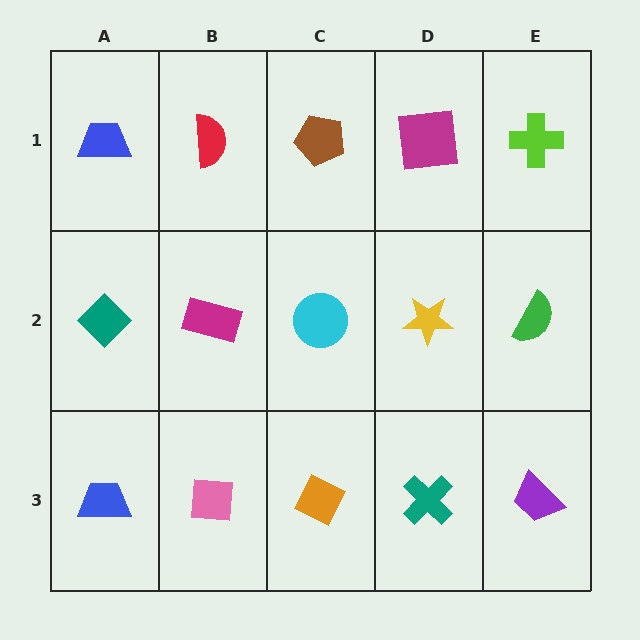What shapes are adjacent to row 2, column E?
A lime cross (row 1, column E), a purple trapezoid (row 3, column E), a yellow star (row 2, column D).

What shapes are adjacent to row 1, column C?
A cyan circle (row 2, column C), a red semicircle (row 1, column B), a magenta square (row 1, column D).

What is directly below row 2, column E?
A purple trapezoid.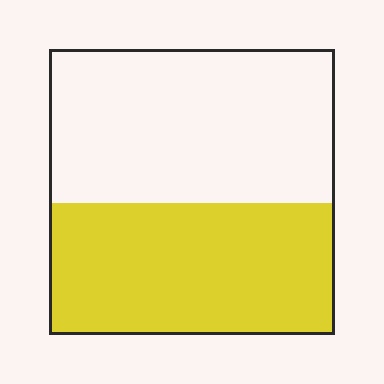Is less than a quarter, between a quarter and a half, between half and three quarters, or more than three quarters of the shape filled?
Between a quarter and a half.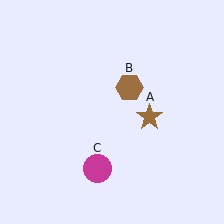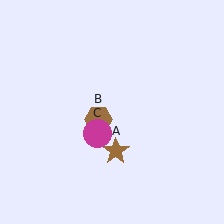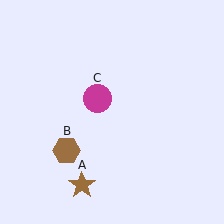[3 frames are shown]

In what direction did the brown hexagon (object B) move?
The brown hexagon (object B) moved down and to the left.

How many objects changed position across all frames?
3 objects changed position: brown star (object A), brown hexagon (object B), magenta circle (object C).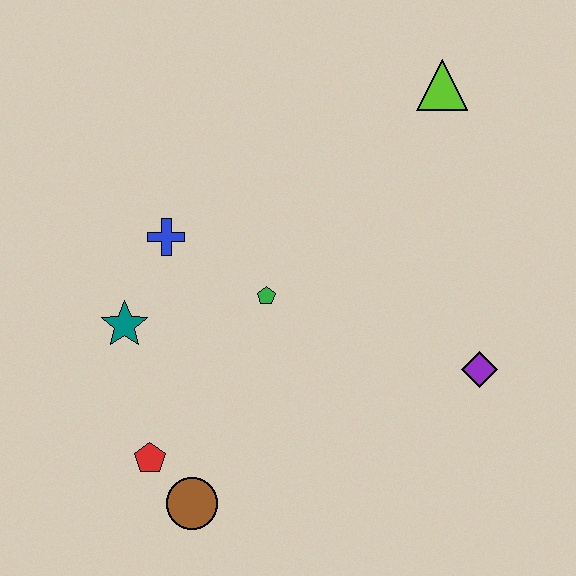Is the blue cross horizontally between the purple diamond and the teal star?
Yes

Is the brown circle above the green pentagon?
No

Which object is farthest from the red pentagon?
The lime triangle is farthest from the red pentagon.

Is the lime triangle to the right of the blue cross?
Yes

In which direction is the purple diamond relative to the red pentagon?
The purple diamond is to the right of the red pentagon.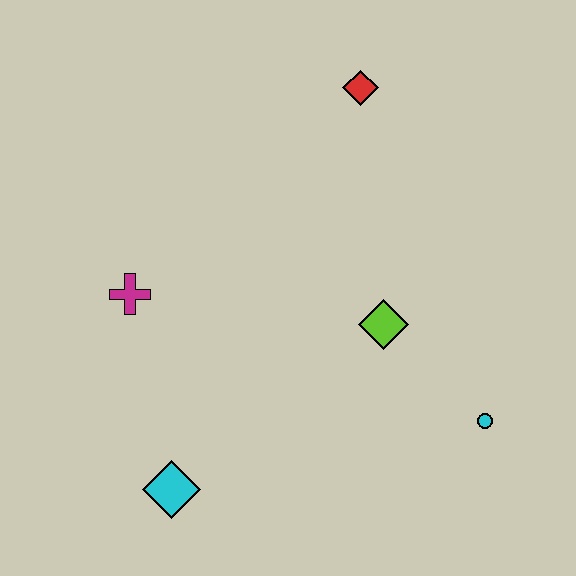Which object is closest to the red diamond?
The lime diamond is closest to the red diamond.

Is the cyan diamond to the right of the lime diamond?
No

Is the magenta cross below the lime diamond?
No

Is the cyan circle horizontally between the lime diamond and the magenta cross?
No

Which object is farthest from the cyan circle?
The magenta cross is farthest from the cyan circle.